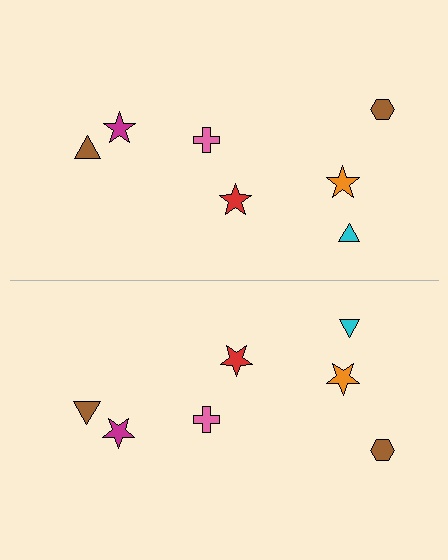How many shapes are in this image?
There are 14 shapes in this image.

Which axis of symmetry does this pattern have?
The pattern has a horizontal axis of symmetry running through the center of the image.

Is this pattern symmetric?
Yes, this pattern has bilateral (reflection) symmetry.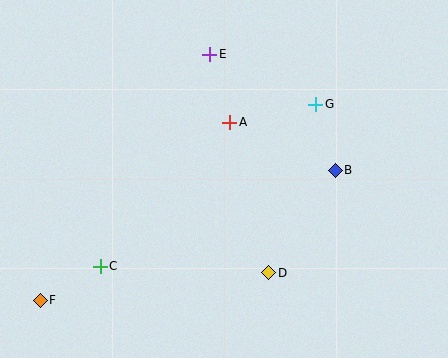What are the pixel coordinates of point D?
Point D is at (269, 273).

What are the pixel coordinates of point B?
Point B is at (335, 170).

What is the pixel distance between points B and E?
The distance between B and E is 171 pixels.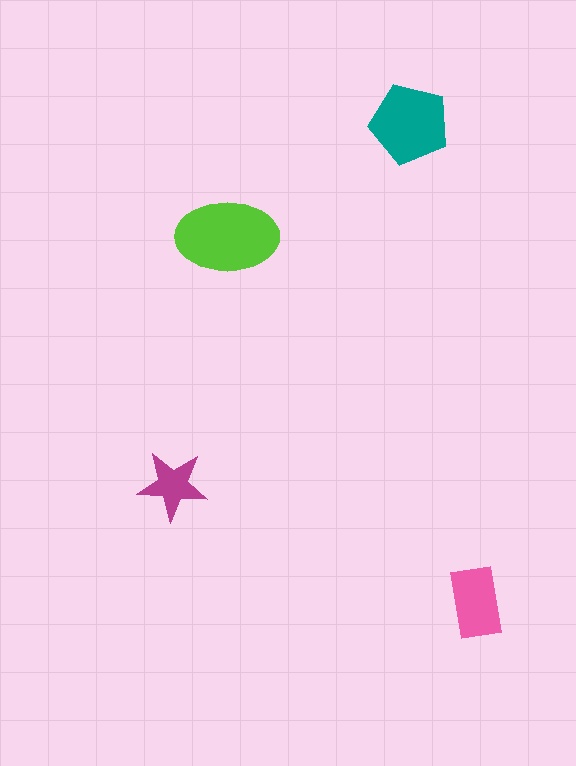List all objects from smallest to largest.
The magenta star, the pink rectangle, the teal pentagon, the lime ellipse.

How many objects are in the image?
There are 4 objects in the image.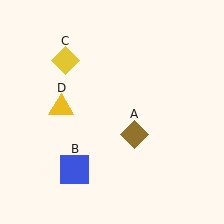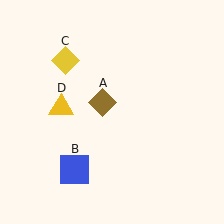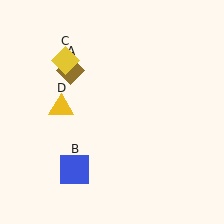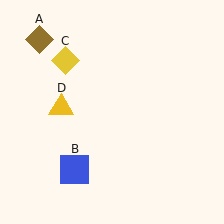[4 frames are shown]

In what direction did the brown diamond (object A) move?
The brown diamond (object A) moved up and to the left.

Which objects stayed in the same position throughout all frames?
Blue square (object B) and yellow diamond (object C) and yellow triangle (object D) remained stationary.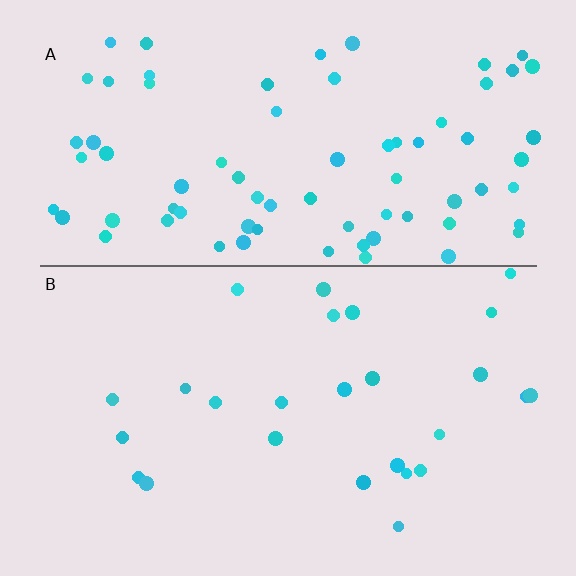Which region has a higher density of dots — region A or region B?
A (the top).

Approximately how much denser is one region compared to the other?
Approximately 2.9× — region A over region B.